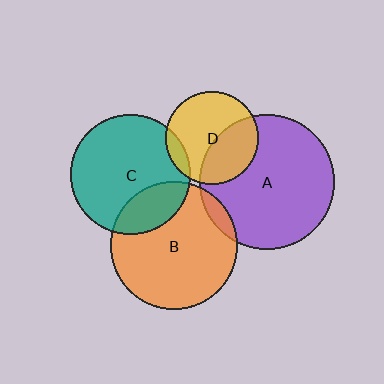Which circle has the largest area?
Circle A (purple).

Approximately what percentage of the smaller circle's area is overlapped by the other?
Approximately 5%.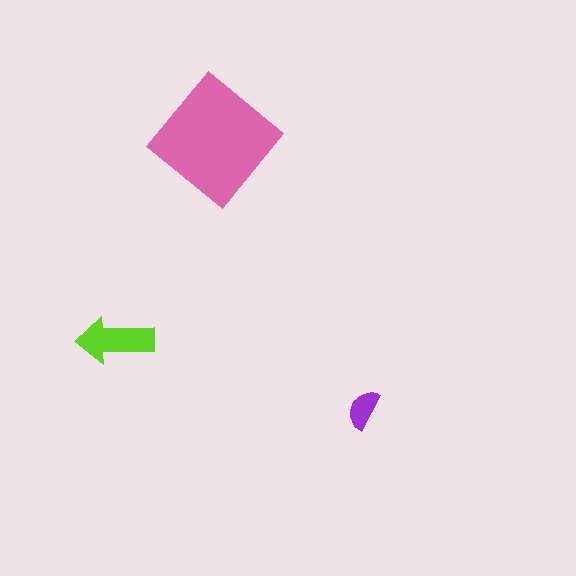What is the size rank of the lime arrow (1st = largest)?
2nd.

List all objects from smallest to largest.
The purple semicircle, the lime arrow, the pink diamond.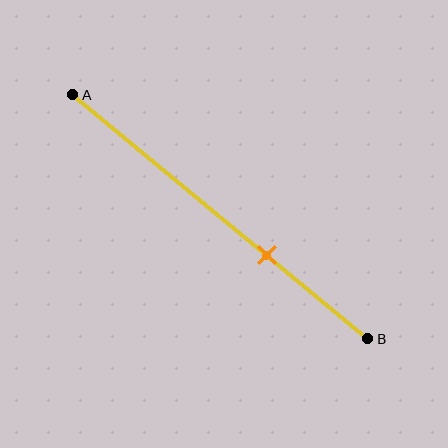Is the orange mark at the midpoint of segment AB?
No, the mark is at about 65% from A, not at the 50% midpoint.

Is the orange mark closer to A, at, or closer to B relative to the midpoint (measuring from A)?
The orange mark is closer to point B than the midpoint of segment AB.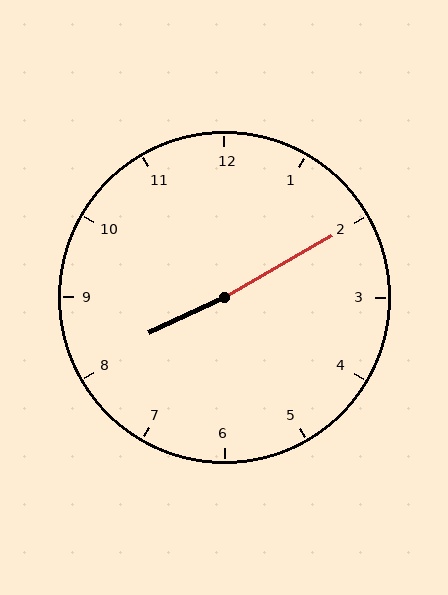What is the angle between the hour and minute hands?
Approximately 175 degrees.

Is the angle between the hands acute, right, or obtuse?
It is obtuse.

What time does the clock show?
8:10.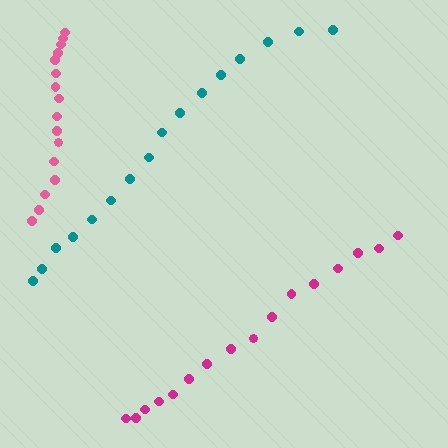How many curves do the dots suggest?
There are 3 distinct paths.